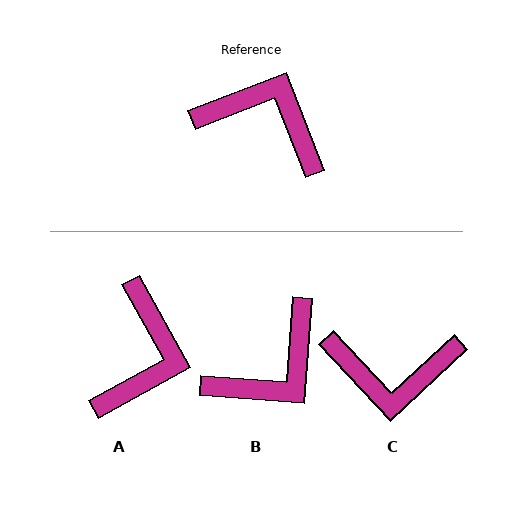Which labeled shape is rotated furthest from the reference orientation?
C, about 158 degrees away.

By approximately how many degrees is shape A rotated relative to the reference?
Approximately 82 degrees clockwise.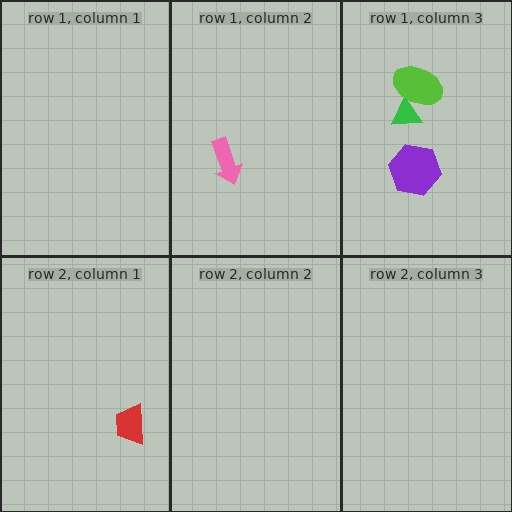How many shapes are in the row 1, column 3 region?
3.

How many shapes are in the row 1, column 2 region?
1.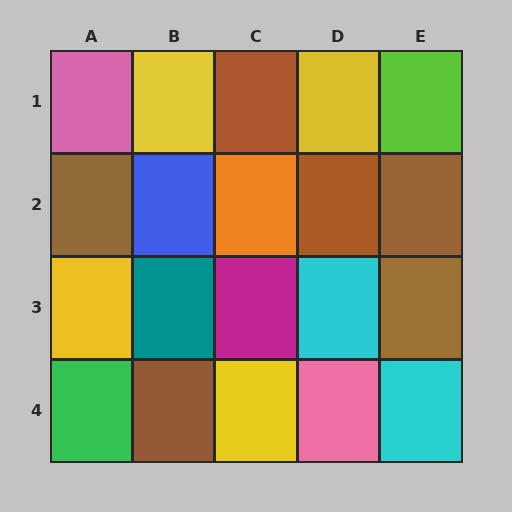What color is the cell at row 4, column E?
Cyan.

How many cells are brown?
6 cells are brown.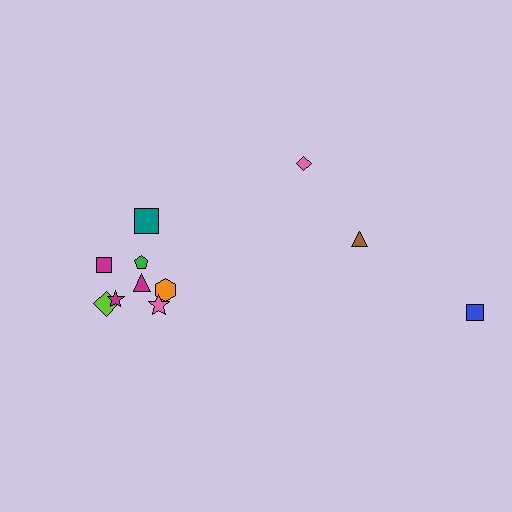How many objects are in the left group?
There are 8 objects.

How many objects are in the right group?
There are 3 objects.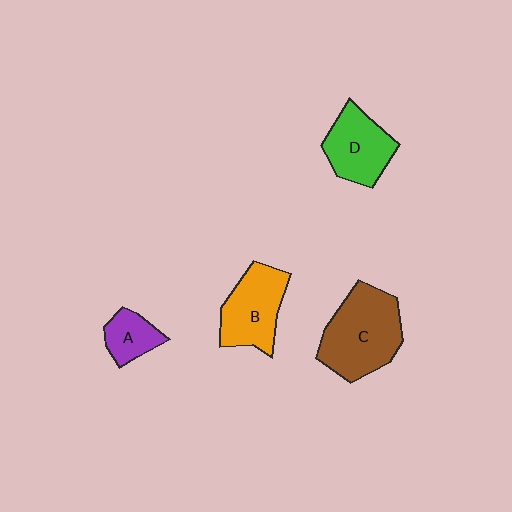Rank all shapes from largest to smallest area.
From largest to smallest: C (brown), B (orange), D (green), A (purple).